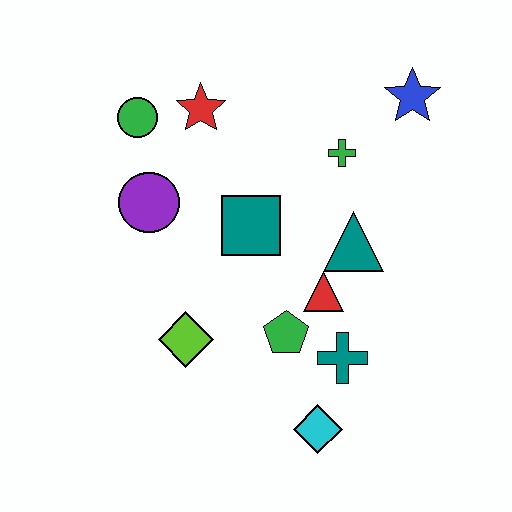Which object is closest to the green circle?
The red star is closest to the green circle.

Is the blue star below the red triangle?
No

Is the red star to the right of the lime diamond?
Yes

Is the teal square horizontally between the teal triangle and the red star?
Yes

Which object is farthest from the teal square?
The cyan diamond is farthest from the teal square.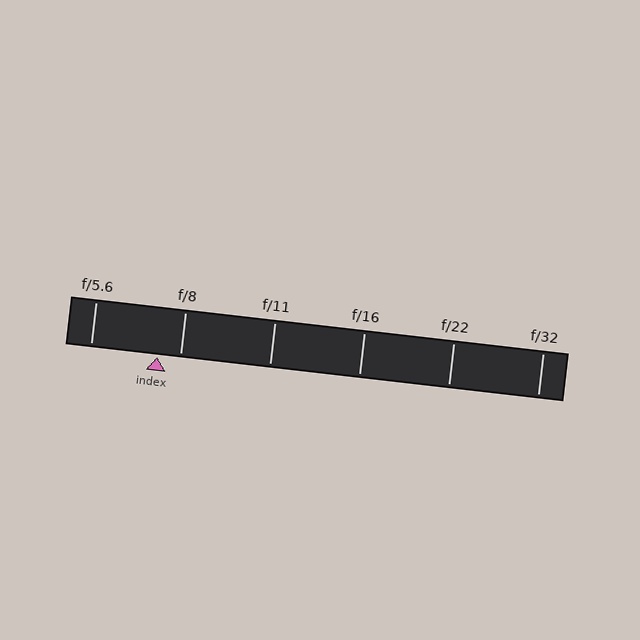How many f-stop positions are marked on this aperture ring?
There are 6 f-stop positions marked.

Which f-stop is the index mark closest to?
The index mark is closest to f/8.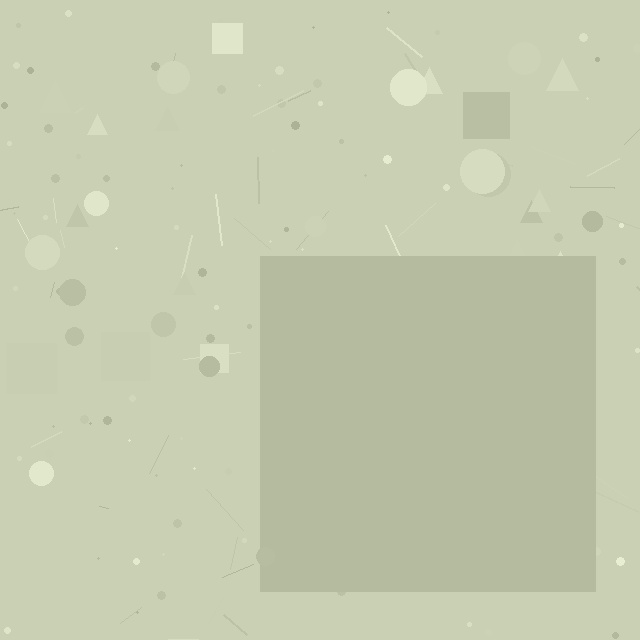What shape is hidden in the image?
A square is hidden in the image.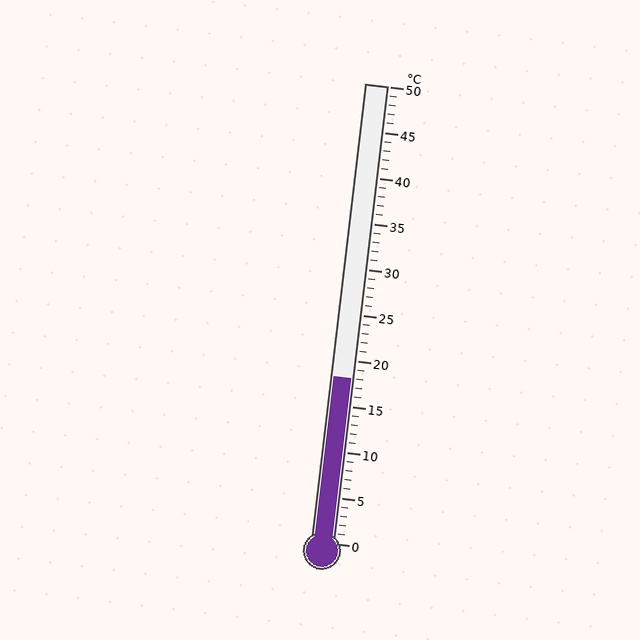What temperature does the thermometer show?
The thermometer shows approximately 18°C.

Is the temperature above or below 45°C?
The temperature is below 45°C.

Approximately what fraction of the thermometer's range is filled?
The thermometer is filled to approximately 35% of its range.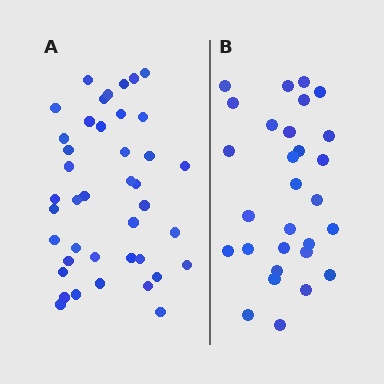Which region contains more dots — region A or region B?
Region A (the left region) has more dots.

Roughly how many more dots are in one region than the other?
Region A has roughly 12 or so more dots than region B.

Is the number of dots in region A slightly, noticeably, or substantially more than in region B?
Region A has noticeably more, but not dramatically so. The ratio is roughly 1.4 to 1.